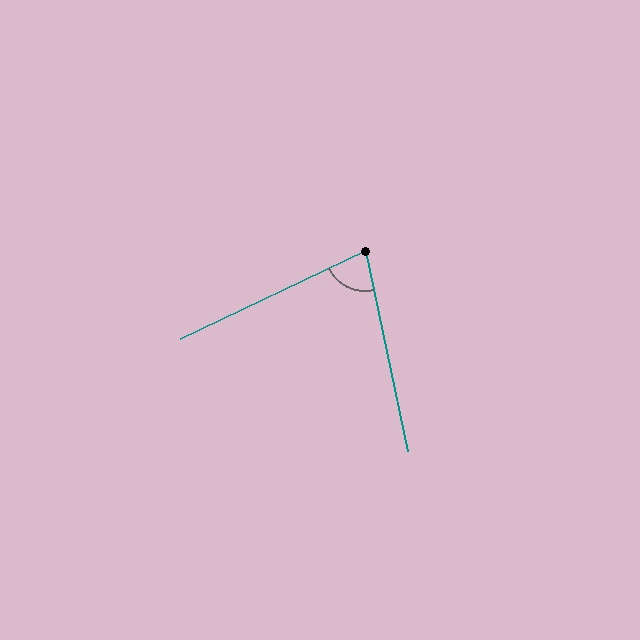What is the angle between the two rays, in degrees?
Approximately 76 degrees.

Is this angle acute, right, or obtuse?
It is acute.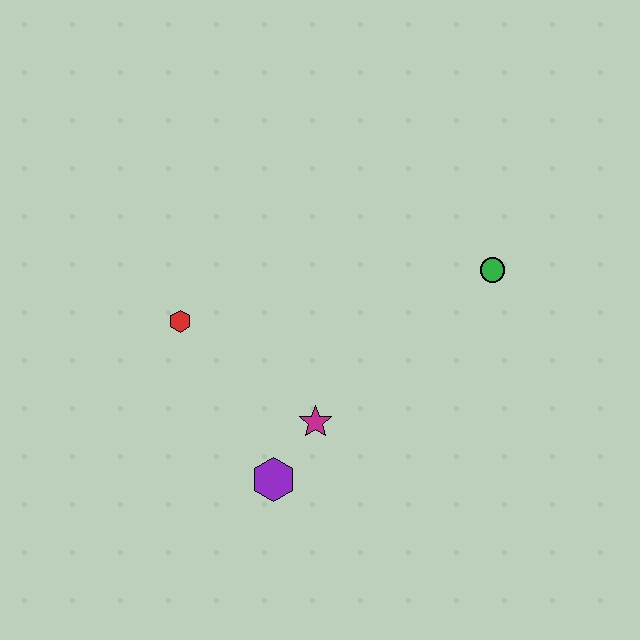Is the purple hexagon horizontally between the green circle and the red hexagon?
Yes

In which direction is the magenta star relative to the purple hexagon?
The magenta star is above the purple hexagon.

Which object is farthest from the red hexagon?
The green circle is farthest from the red hexagon.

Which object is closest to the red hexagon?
The magenta star is closest to the red hexagon.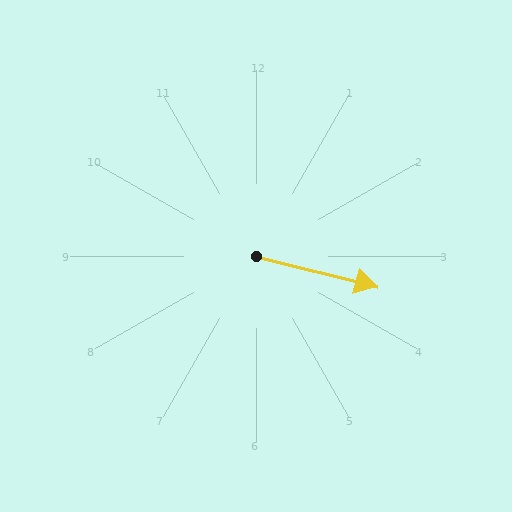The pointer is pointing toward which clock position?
Roughly 3 o'clock.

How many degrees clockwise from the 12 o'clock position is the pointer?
Approximately 104 degrees.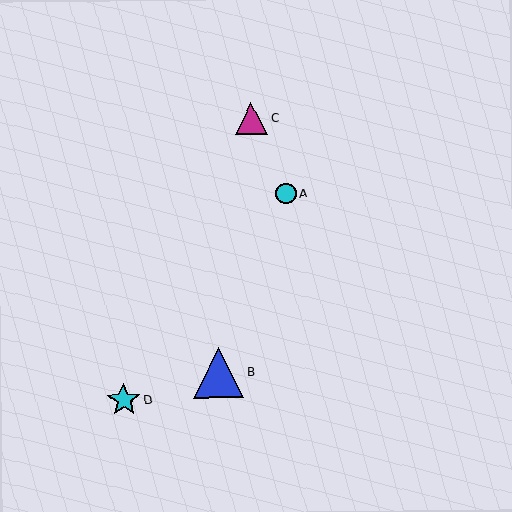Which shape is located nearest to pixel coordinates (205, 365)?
The blue triangle (labeled B) at (219, 373) is nearest to that location.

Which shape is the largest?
The blue triangle (labeled B) is the largest.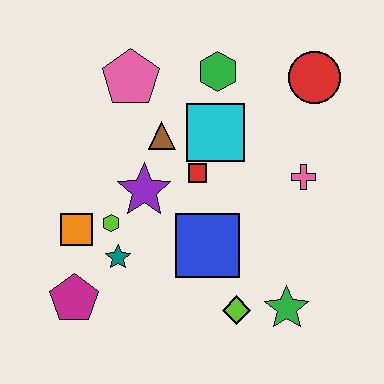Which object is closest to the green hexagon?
The cyan square is closest to the green hexagon.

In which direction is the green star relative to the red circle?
The green star is below the red circle.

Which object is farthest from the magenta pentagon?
The red circle is farthest from the magenta pentagon.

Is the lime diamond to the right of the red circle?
No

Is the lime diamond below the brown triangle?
Yes